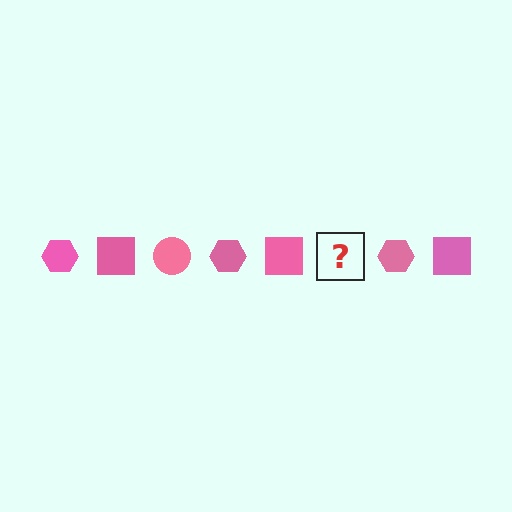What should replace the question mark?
The question mark should be replaced with a pink circle.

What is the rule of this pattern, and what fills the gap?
The rule is that the pattern cycles through hexagon, square, circle shapes in pink. The gap should be filled with a pink circle.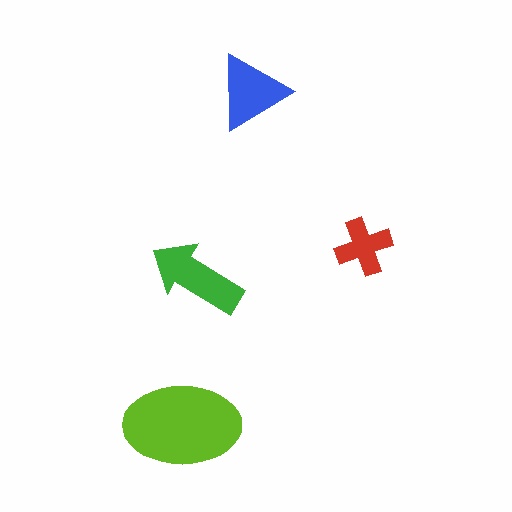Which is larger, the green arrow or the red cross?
The green arrow.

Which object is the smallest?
The red cross.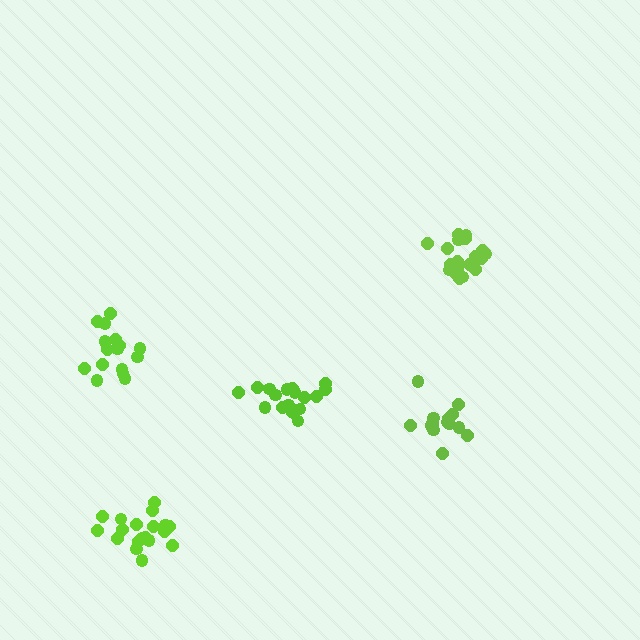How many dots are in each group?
Group 1: 16 dots, Group 2: 15 dots, Group 3: 19 dots, Group 4: 20 dots, Group 5: 19 dots (89 total).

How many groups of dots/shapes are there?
There are 5 groups.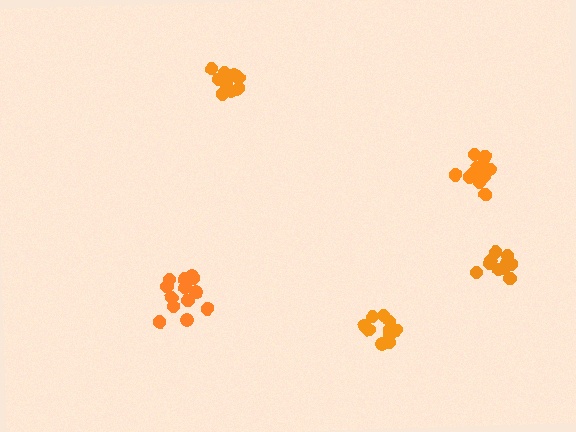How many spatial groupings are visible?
There are 5 spatial groupings.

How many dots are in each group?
Group 1: 10 dots, Group 2: 10 dots, Group 3: 10 dots, Group 4: 12 dots, Group 5: 13 dots (55 total).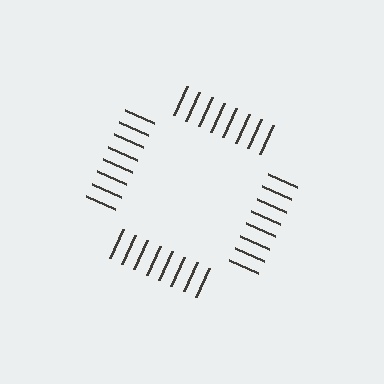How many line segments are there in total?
32 — 8 along each of the 4 edges.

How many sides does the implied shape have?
4 sides — the line-ends trace a square.